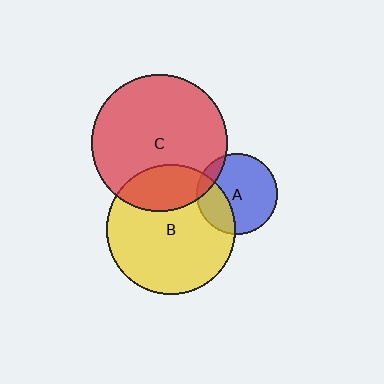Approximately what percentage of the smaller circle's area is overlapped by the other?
Approximately 30%.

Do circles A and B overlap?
Yes.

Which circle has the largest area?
Circle C (red).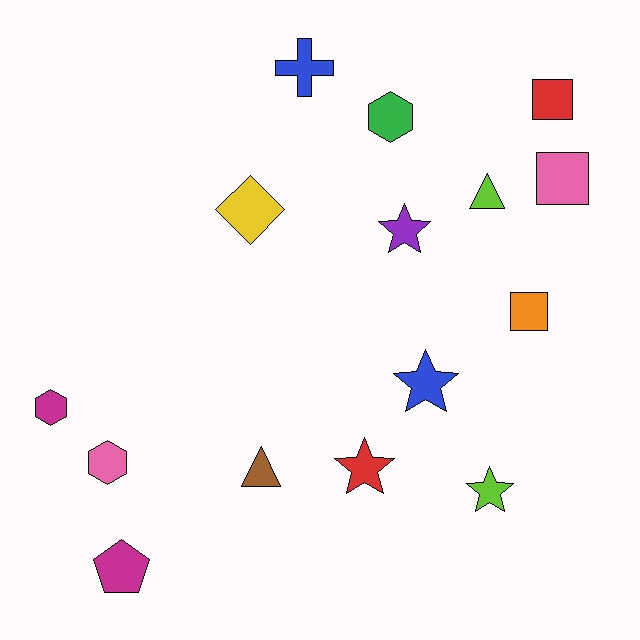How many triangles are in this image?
There are 2 triangles.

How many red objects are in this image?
There are 2 red objects.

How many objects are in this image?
There are 15 objects.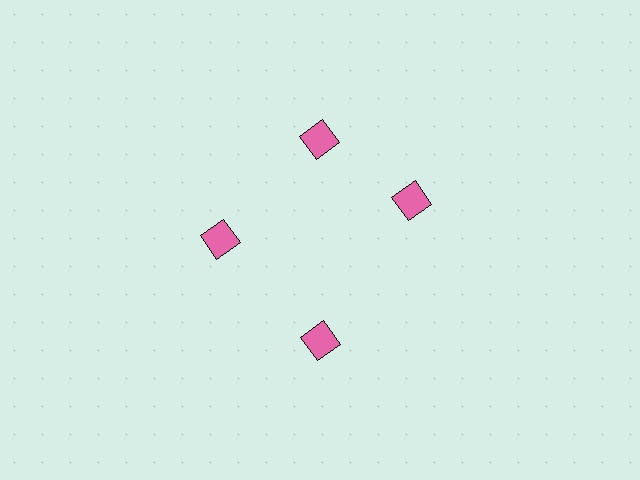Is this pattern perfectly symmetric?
No. The 4 pink squares are arranged in a ring, but one element near the 3 o'clock position is rotated out of alignment along the ring, breaking the 4-fold rotational symmetry.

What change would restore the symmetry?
The symmetry would be restored by rotating it back into even spacing with its neighbors so that all 4 squares sit at equal angles and equal distance from the center.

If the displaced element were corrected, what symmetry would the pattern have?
It would have 4-fold rotational symmetry — the pattern would map onto itself every 90 degrees.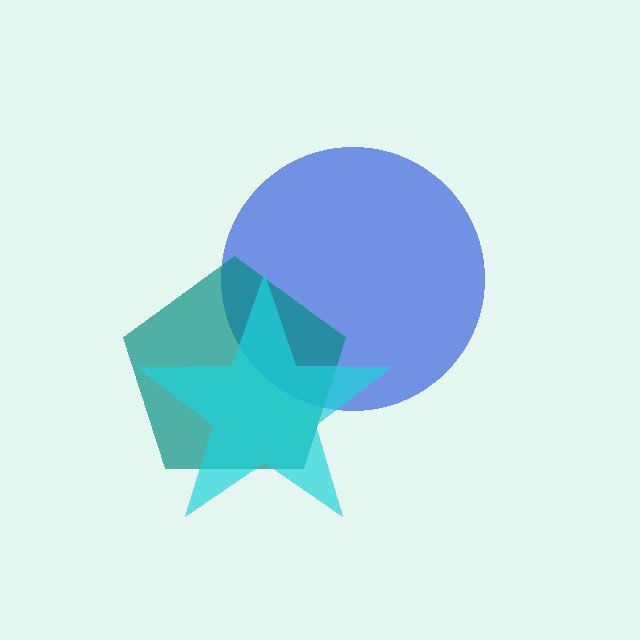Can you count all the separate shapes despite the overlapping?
Yes, there are 3 separate shapes.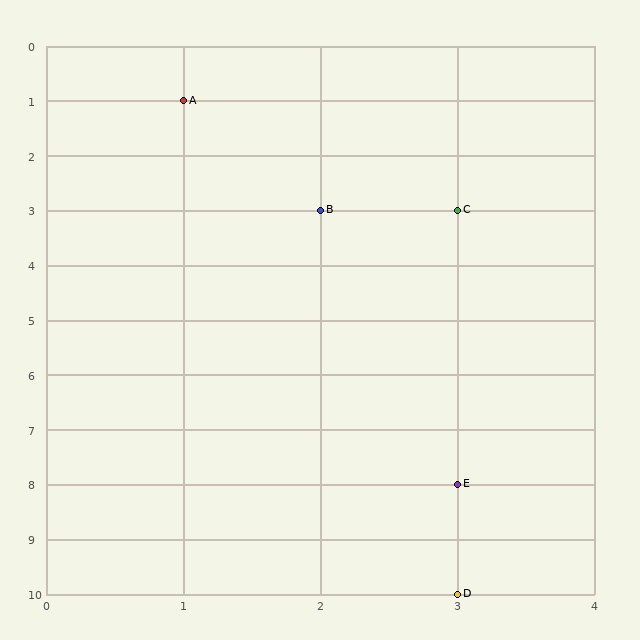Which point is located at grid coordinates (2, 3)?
Point B is at (2, 3).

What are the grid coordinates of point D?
Point D is at grid coordinates (3, 10).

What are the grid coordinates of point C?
Point C is at grid coordinates (3, 3).